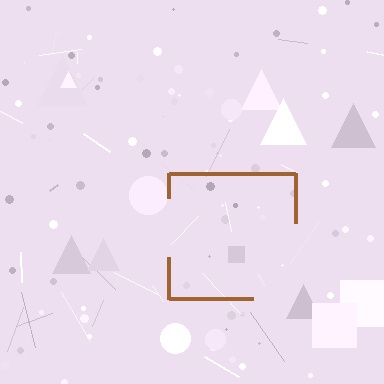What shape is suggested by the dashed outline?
The dashed outline suggests a square.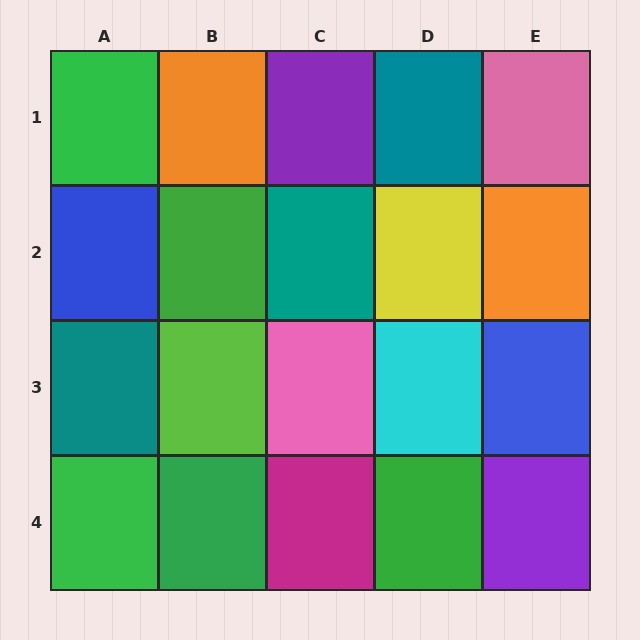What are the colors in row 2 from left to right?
Blue, green, teal, yellow, orange.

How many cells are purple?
2 cells are purple.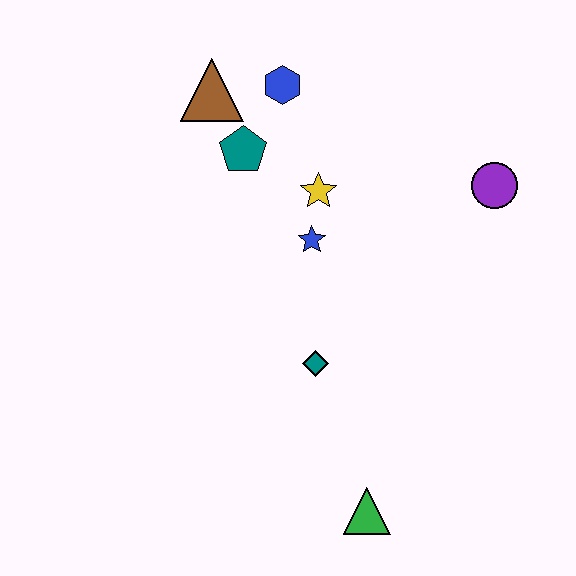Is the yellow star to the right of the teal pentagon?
Yes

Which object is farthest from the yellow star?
The green triangle is farthest from the yellow star.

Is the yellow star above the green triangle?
Yes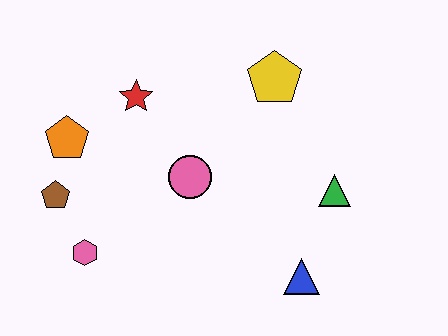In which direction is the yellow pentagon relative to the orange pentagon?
The yellow pentagon is to the right of the orange pentagon.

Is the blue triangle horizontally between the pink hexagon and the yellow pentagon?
No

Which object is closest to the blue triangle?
The green triangle is closest to the blue triangle.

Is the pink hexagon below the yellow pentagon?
Yes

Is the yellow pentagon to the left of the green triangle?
Yes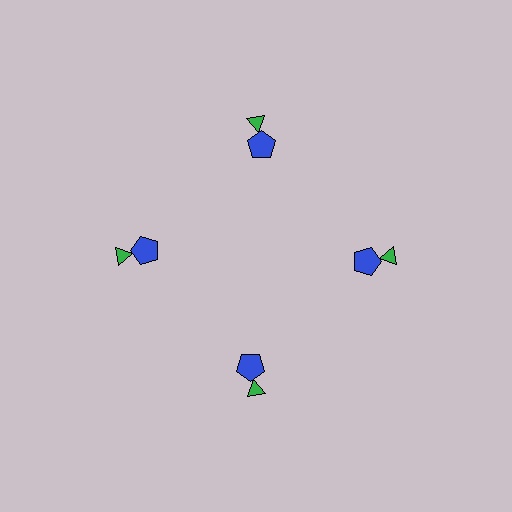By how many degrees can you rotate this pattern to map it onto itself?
The pattern maps onto itself every 90 degrees of rotation.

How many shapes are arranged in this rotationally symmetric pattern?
There are 8 shapes, arranged in 4 groups of 2.